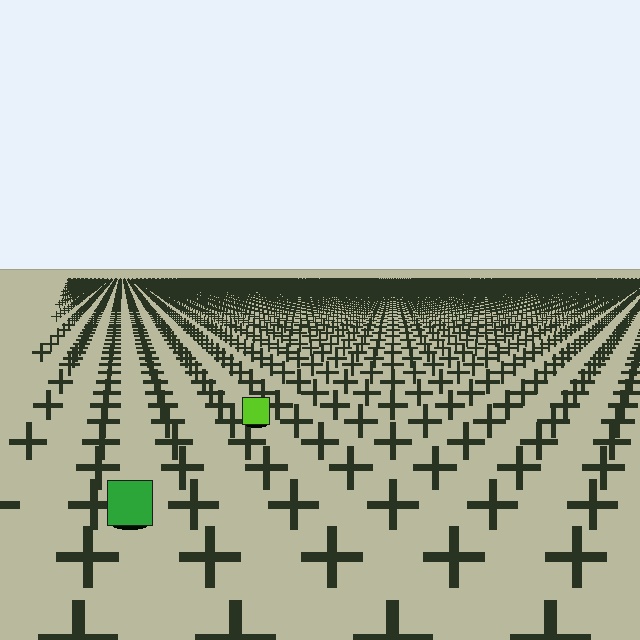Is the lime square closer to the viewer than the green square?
No. The green square is closer — you can tell from the texture gradient: the ground texture is coarser near it.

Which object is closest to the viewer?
The green square is closest. The texture marks near it are larger and more spread out.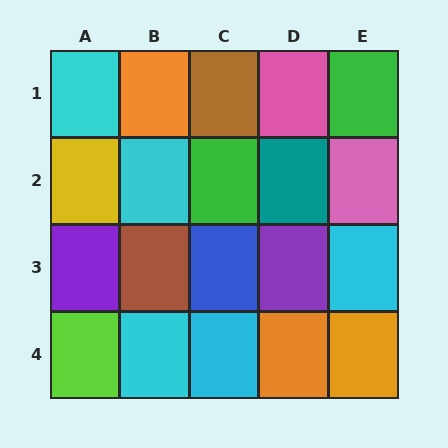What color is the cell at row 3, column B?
Brown.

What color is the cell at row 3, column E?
Cyan.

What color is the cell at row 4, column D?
Orange.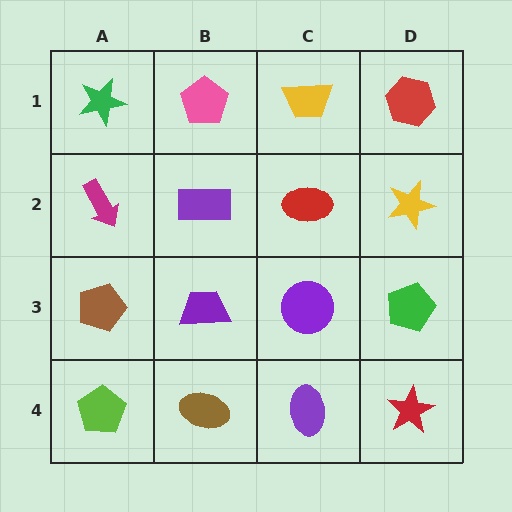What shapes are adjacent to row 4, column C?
A purple circle (row 3, column C), a brown ellipse (row 4, column B), a red star (row 4, column D).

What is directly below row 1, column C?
A red ellipse.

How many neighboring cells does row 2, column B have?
4.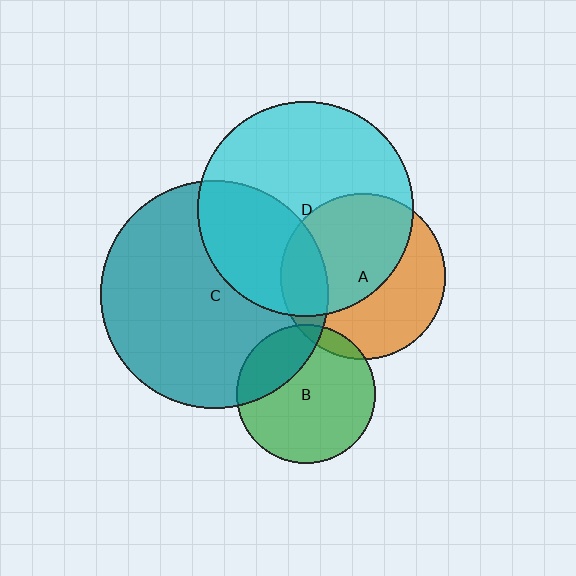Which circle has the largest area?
Circle C (teal).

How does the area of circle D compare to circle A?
Approximately 1.7 times.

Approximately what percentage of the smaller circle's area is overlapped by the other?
Approximately 55%.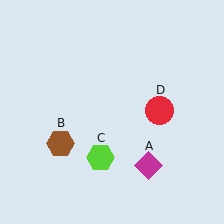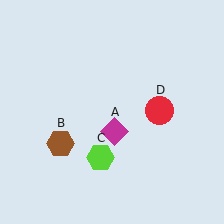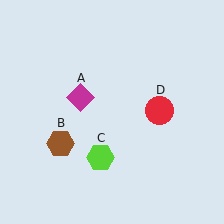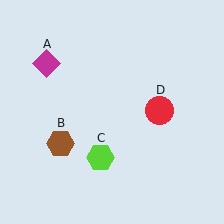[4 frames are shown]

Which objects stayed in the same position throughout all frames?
Brown hexagon (object B) and lime hexagon (object C) and red circle (object D) remained stationary.